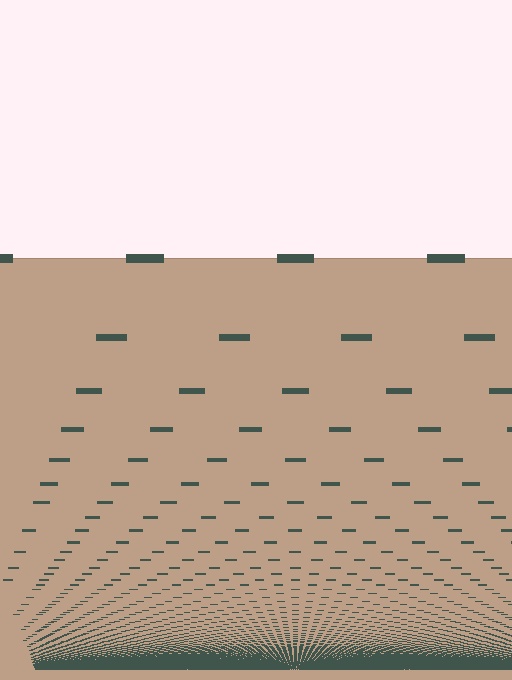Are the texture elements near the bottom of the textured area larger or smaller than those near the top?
Smaller. The gradient is inverted — elements near the bottom are smaller and denser.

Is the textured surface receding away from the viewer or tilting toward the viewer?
The surface appears to tilt toward the viewer. Texture elements get larger and sparser toward the top.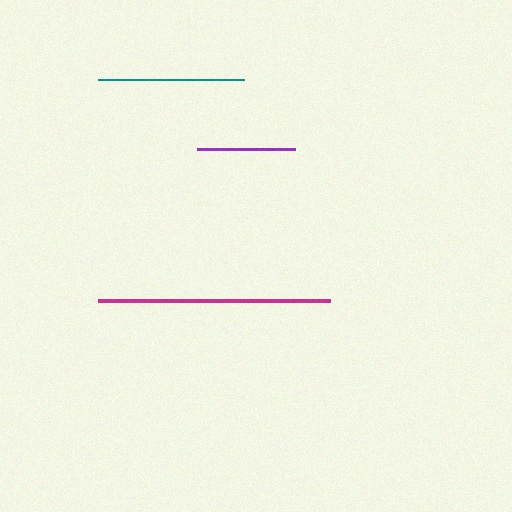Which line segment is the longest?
The magenta line is the longest at approximately 233 pixels.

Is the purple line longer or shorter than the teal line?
The teal line is longer than the purple line.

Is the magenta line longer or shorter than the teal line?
The magenta line is longer than the teal line.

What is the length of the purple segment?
The purple segment is approximately 98 pixels long.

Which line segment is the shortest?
The purple line is the shortest at approximately 98 pixels.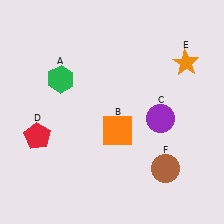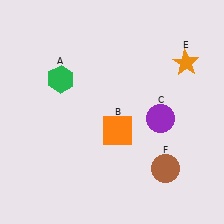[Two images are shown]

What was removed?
The red pentagon (D) was removed in Image 2.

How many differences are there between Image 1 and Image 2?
There is 1 difference between the two images.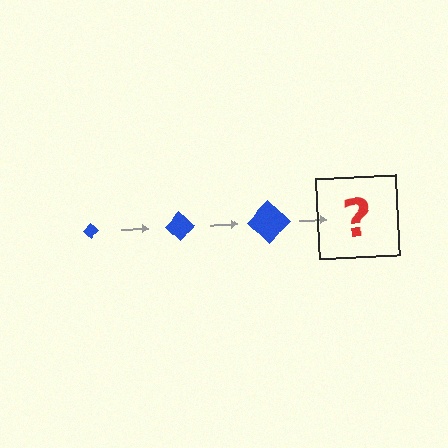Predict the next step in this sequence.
The next step is a blue diamond, larger than the previous one.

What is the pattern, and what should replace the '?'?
The pattern is that the diamond gets progressively larger each step. The '?' should be a blue diamond, larger than the previous one.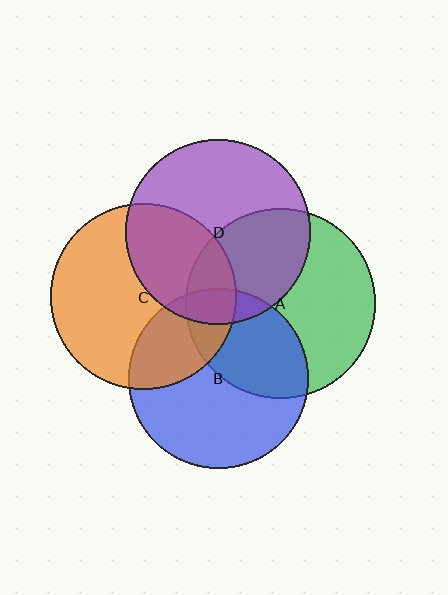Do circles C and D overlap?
Yes.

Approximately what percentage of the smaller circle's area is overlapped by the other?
Approximately 35%.